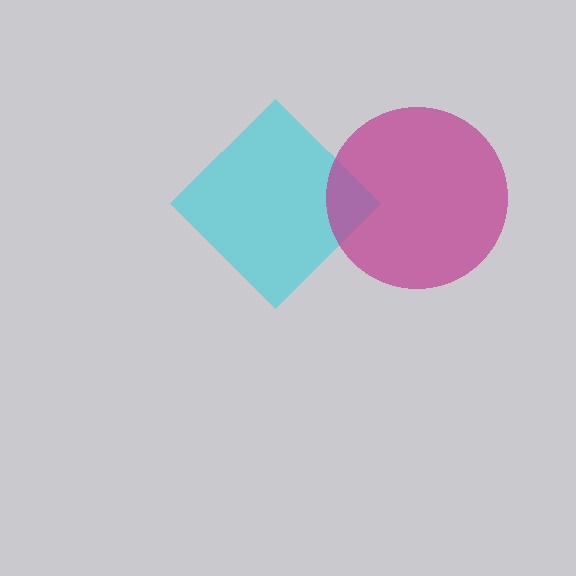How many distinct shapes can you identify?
There are 2 distinct shapes: a cyan diamond, a magenta circle.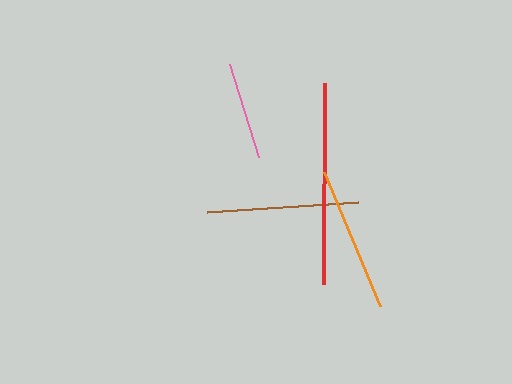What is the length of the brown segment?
The brown segment is approximately 151 pixels long.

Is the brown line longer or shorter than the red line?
The red line is longer than the brown line.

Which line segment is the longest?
The red line is the longest at approximately 201 pixels.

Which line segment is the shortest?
The pink line is the shortest at approximately 97 pixels.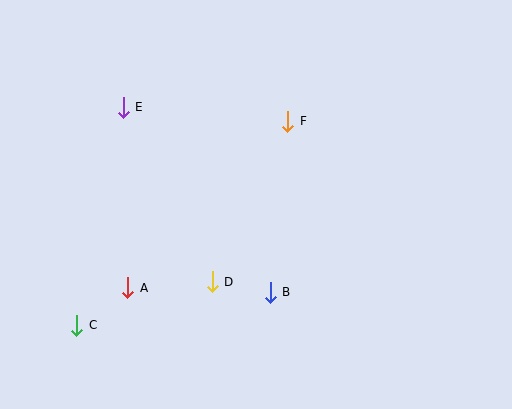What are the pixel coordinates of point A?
Point A is at (128, 288).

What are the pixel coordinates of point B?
Point B is at (270, 292).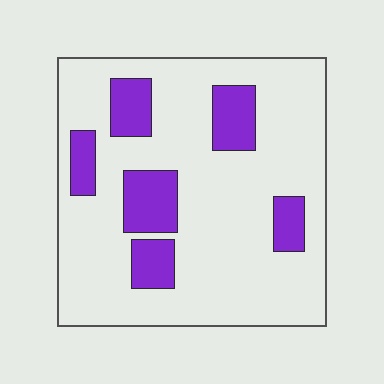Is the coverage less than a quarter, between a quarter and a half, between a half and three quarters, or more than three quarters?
Less than a quarter.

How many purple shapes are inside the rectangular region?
6.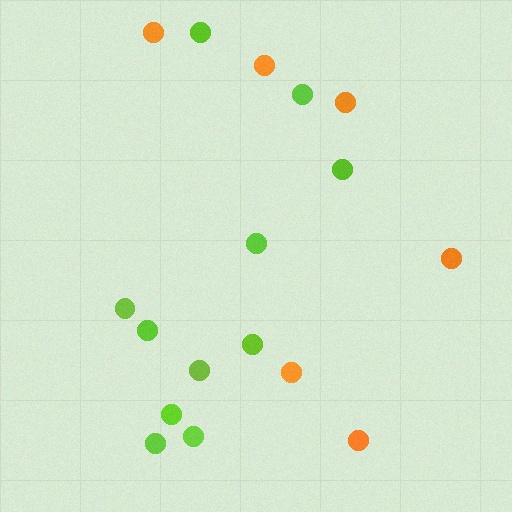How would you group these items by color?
There are 2 groups: one group of orange circles (6) and one group of lime circles (11).